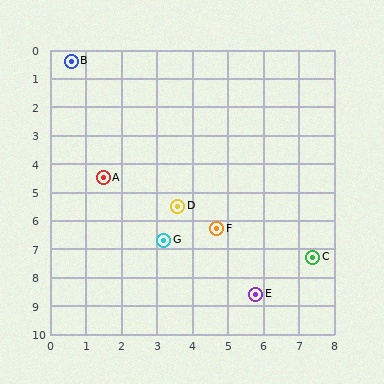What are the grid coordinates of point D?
Point D is at approximately (3.6, 5.5).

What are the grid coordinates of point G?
Point G is at approximately (3.2, 6.7).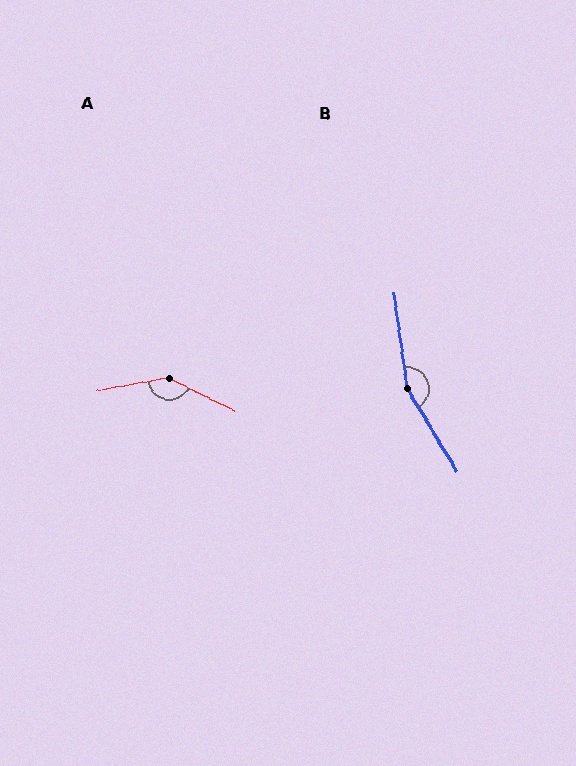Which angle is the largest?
B, at approximately 157 degrees.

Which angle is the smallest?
A, at approximately 143 degrees.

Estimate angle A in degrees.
Approximately 143 degrees.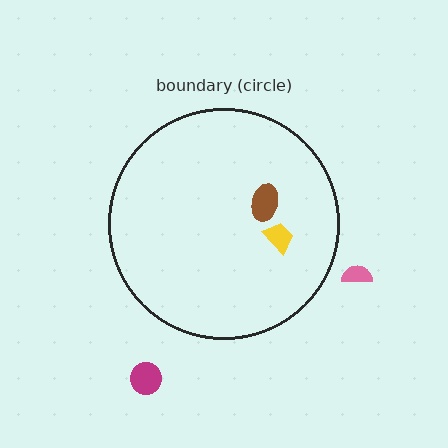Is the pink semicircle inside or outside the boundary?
Outside.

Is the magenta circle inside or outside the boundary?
Outside.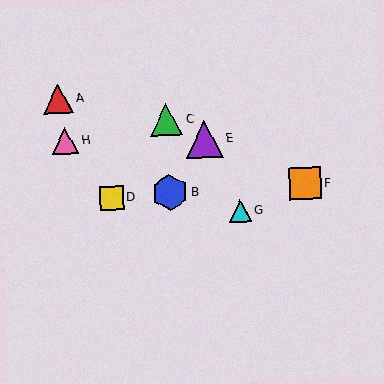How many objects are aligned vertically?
2 objects (B, C) are aligned vertically.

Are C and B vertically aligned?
Yes, both are at x≈167.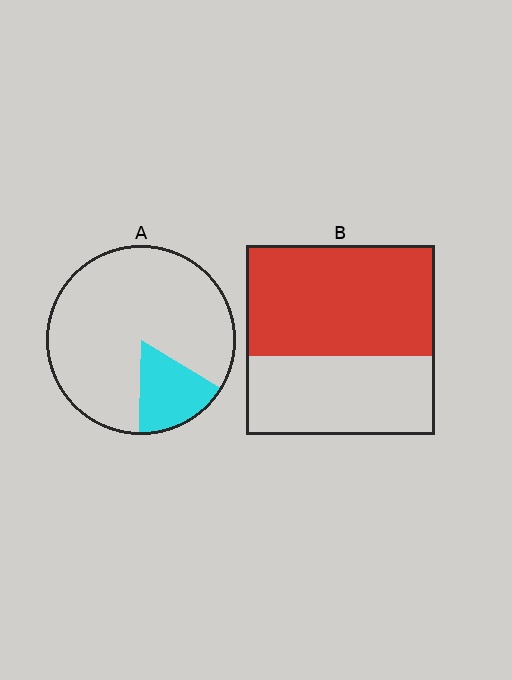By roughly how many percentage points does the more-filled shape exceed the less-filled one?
By roughly 40 percentage points (B over A).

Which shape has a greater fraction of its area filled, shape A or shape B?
Shape B.